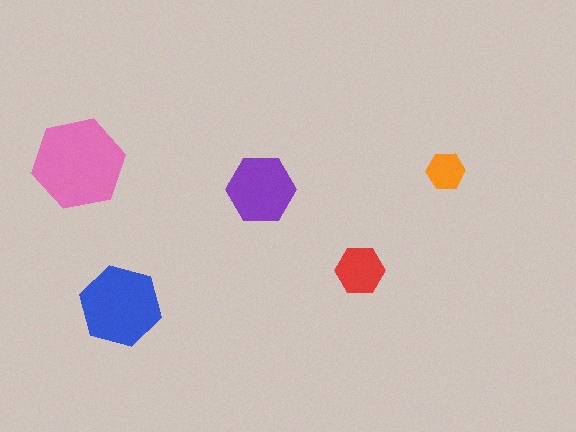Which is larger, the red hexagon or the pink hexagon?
The pink one.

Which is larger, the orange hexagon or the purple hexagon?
The purple one.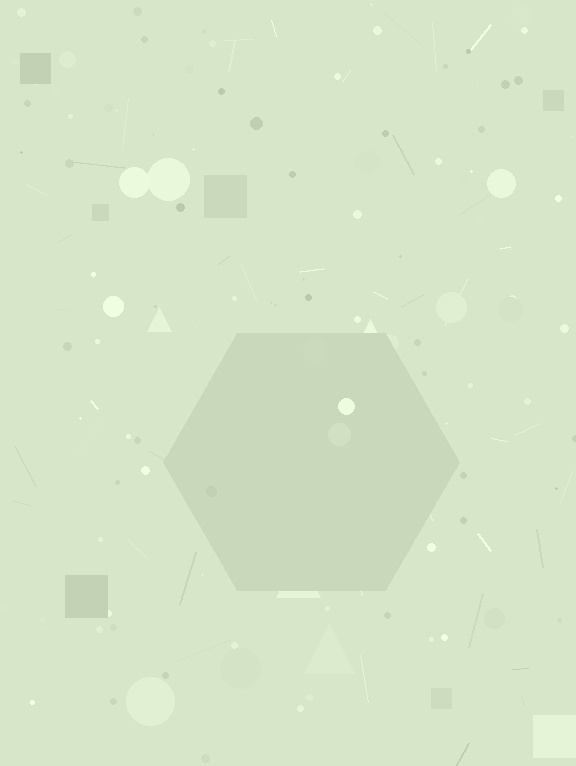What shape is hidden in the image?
A hexagon is hidden in the image.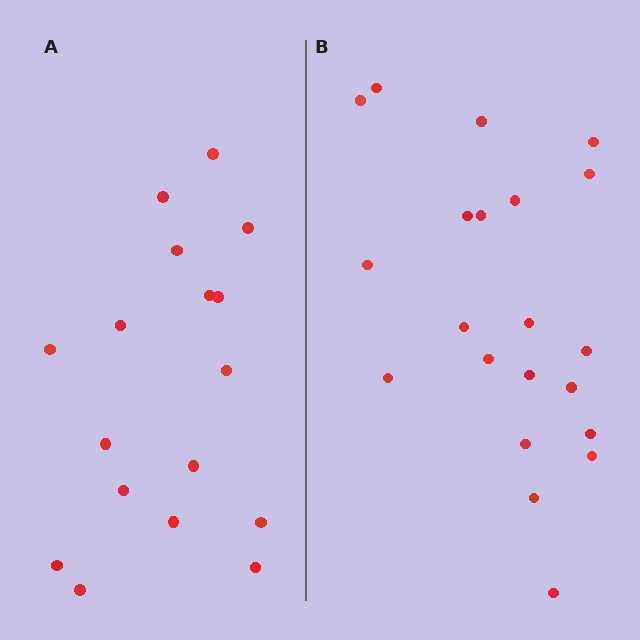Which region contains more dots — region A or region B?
Region B (the right region) has more dots.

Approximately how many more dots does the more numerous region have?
Region B has about 4 more dots than region A.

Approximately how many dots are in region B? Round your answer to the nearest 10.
About 20 dots. (The exact count is 21, which rounds to 20.)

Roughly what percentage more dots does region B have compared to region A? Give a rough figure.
About 25% more.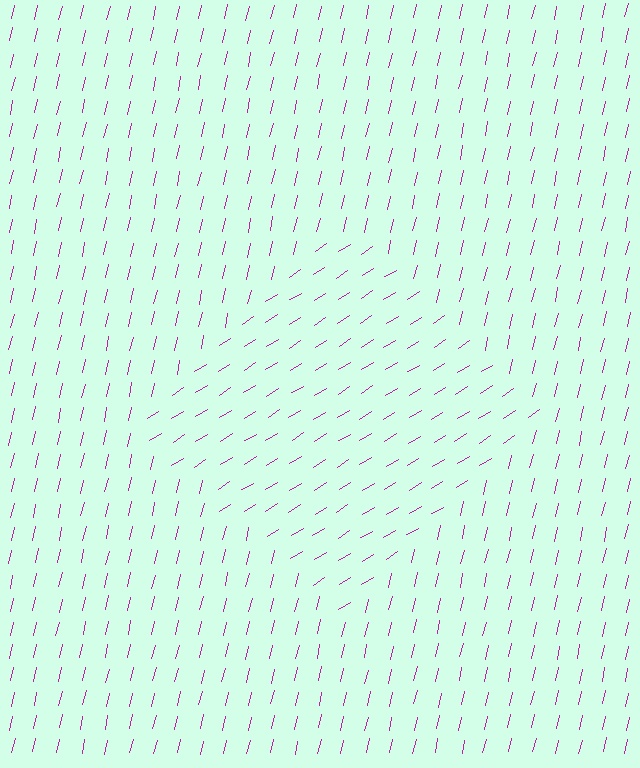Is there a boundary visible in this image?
Yes, there is a texture boundary formed by a change in line orientation.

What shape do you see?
I see a diamond.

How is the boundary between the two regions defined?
The boundary is defined purely by a change in line orientation (approximately 45 degrees difference). All lines are the same color and thickness.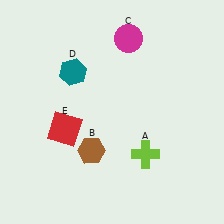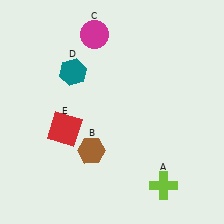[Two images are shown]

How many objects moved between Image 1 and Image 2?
2 objects moved between the two images.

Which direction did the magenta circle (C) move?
The magenta circle (C) moved left.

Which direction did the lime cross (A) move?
The lime cross (A) moved down.